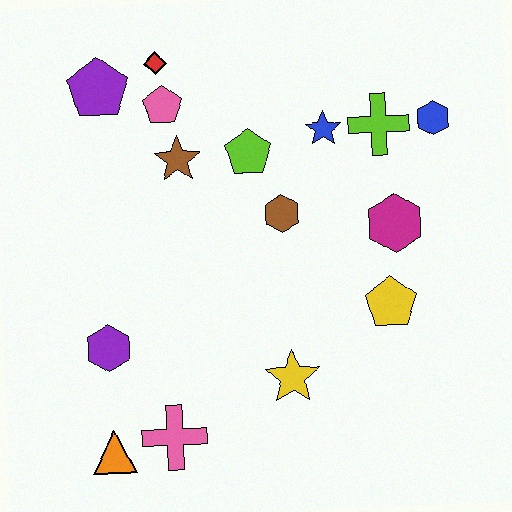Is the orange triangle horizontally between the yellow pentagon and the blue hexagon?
No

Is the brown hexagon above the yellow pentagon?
Yes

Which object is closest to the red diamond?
The pink pentagon is closest to the red diamond.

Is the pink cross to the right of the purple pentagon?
Yes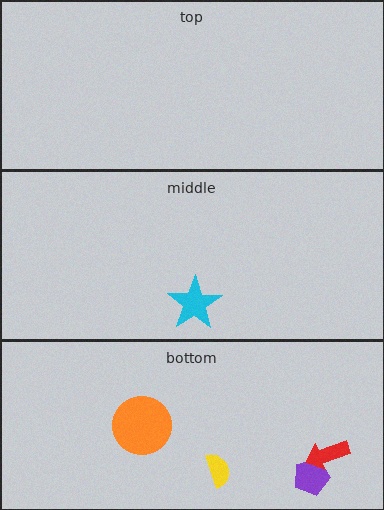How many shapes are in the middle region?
1.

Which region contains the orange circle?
The bottom region.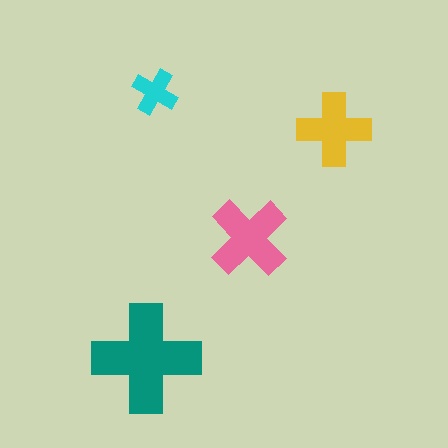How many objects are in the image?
There are 4 objects in the image.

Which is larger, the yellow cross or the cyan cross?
The yellow one.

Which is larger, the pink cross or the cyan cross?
The pink one.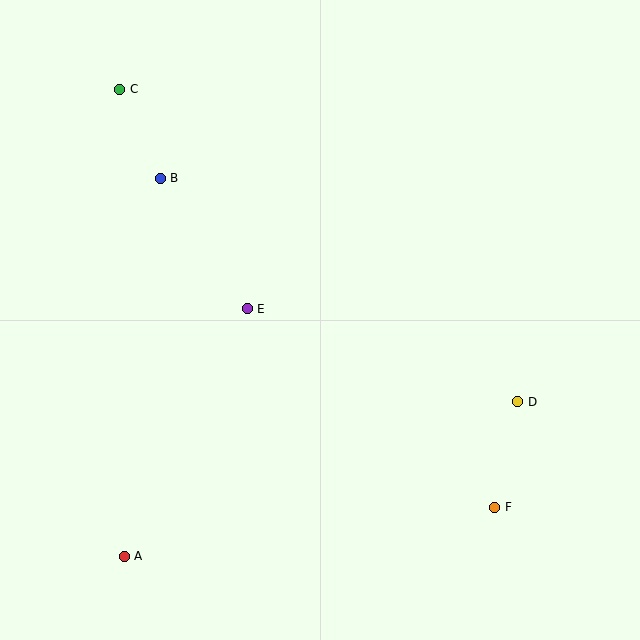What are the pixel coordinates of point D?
Point D is at (518, 402).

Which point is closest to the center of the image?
Point E at (247, 309) is closest to the center.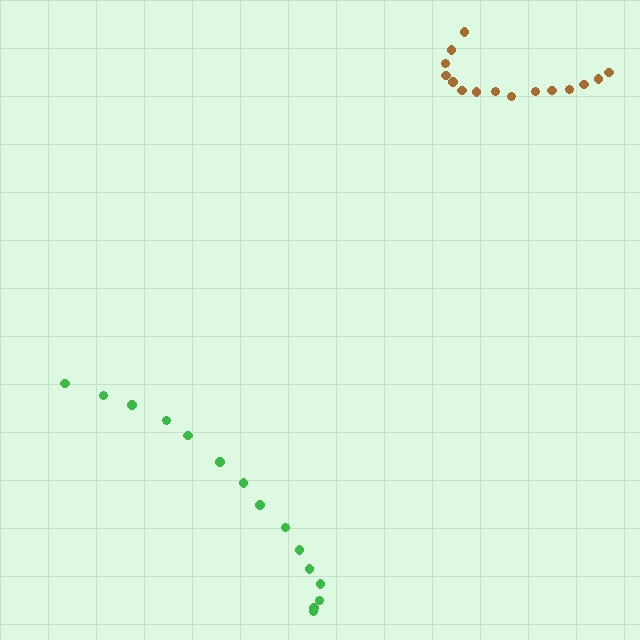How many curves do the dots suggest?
There are 2 distinct paths.